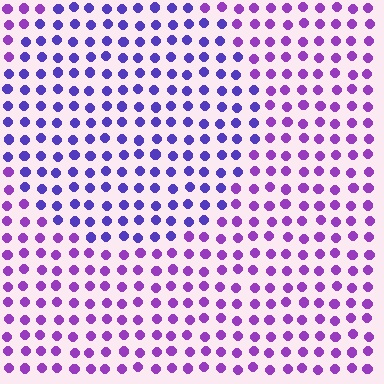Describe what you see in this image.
The image is filled with small purple elements in a uniform arrangement. A circle-shaped region is visible where the elements are tinted to a slightly different hue, forming a subtle color boundary.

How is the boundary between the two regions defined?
The boundary is defined purely by a slight shift in hue (about 32 degrees). Spacing, size, and orientation are identical on both sides.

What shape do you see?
I see a circle.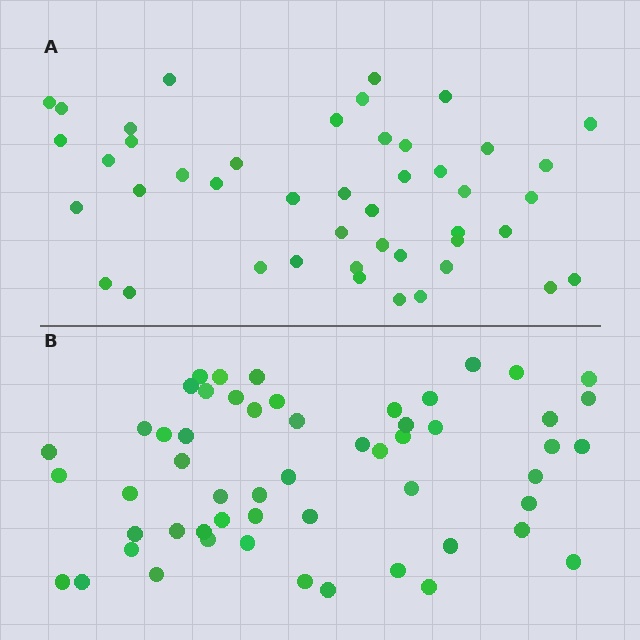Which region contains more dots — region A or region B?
Region B (the bottom region) has more dots.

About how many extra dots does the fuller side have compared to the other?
Region B has roughly 10 or so more dots than region A.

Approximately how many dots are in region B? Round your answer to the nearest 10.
About 60 dots. (The exact count is 55, which rounds to 60.)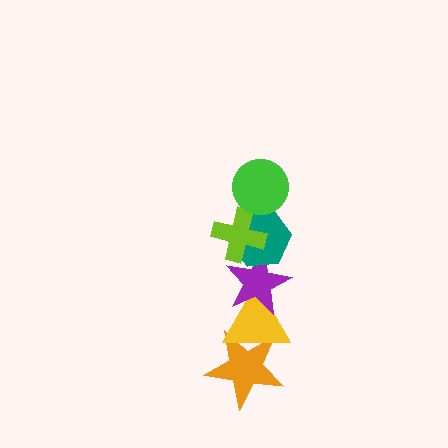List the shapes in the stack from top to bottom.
From top to bottom: the green circle, the lime cross, the teal hexagon, the purple star, the yellow triangle, the orange star.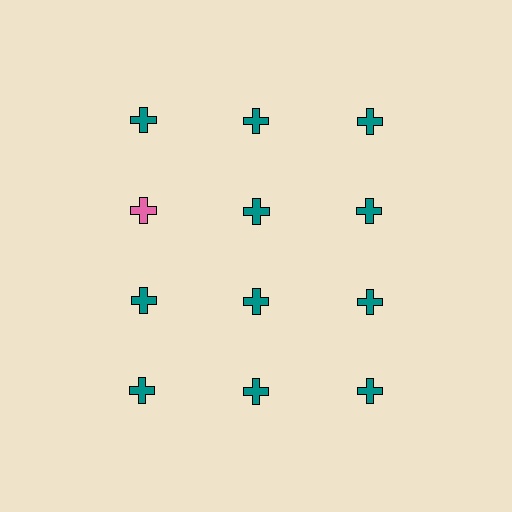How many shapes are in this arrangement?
There are 12 shapes arranged in a grid pattern.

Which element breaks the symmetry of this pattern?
The pink cross in the second row, leftmost column breaks the symmetry. All other shapes are teal crosses.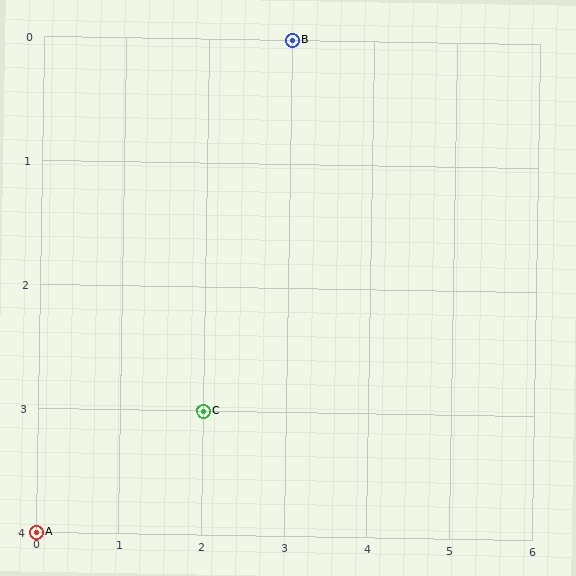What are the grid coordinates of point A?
Point A is at grid coordinates (0, 4).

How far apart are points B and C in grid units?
Points B and C are 1 column and 3 rows apart (about 3.2 grid units diagonally).